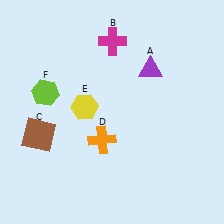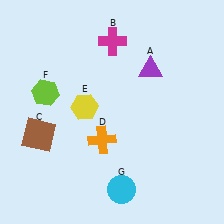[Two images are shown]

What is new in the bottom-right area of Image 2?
A cyan circle (G) was added in the bottom-right area of Image 2.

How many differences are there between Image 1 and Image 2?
There is 1 difference between the two images.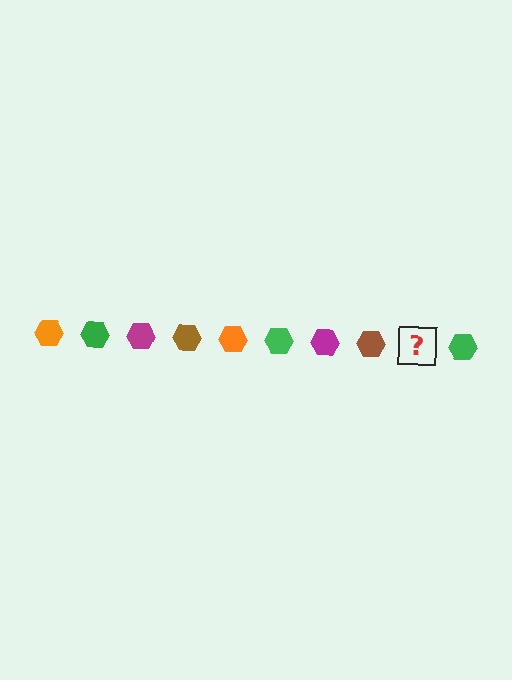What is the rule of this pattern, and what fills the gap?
The rule is that the pattern cycles through orange, green, magenta, brown hexagons. The gap should be filled with an orange hexagon.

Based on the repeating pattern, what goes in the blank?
The blank should be an orange hexagon.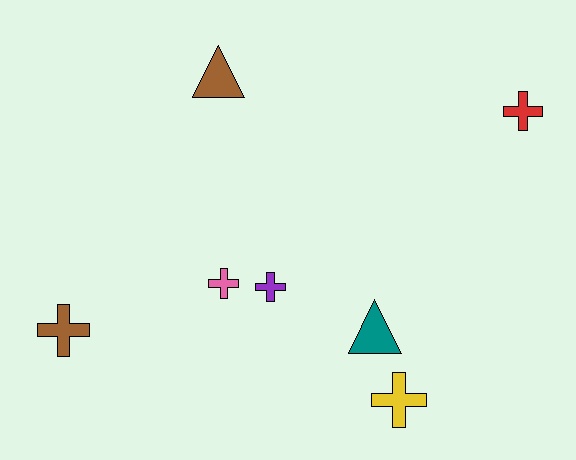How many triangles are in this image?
There are 2 triangles.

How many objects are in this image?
There are 7 objects.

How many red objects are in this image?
There is 1 red object.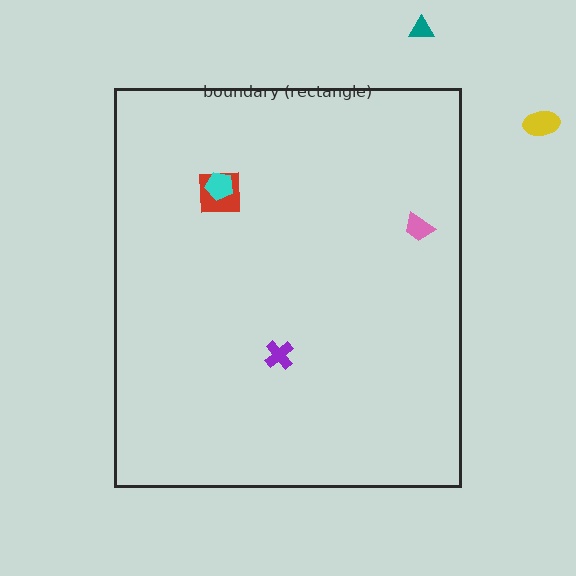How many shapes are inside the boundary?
4 inside, 2 outside.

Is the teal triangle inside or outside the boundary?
Outside.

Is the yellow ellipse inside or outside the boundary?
Outside.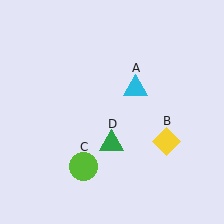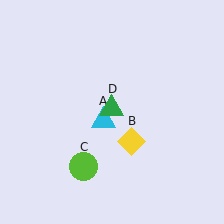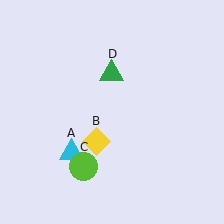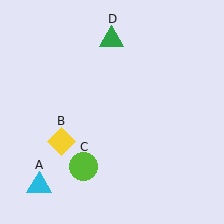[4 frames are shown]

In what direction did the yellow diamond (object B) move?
The yellow diamond (object B) moved left.